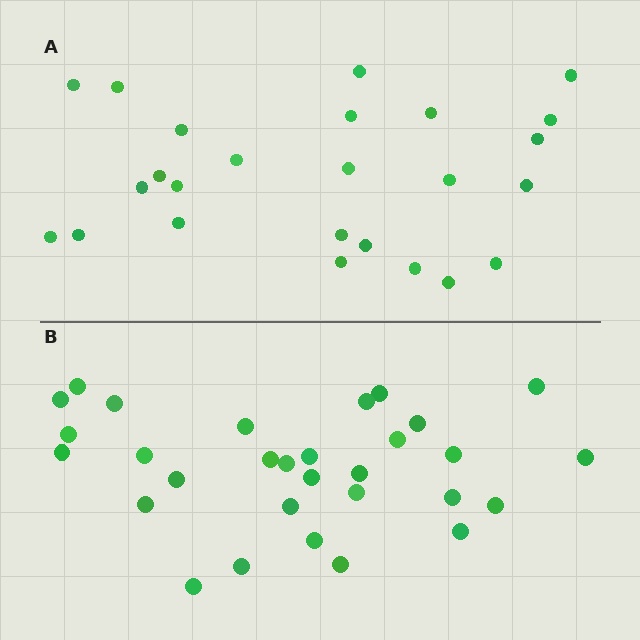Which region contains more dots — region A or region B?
Region B (the bottom region) has more dots.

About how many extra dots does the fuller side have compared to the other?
Region B has about 5 more dots than region A.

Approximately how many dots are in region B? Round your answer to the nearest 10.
About 30 dots.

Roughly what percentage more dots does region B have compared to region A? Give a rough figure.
About 20% more.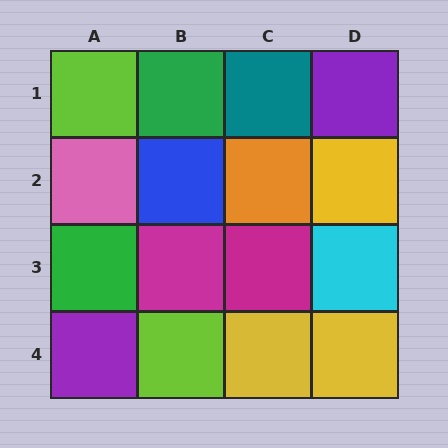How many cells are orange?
1 cell is orange.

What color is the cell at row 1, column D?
Purple.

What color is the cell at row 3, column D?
Cyan.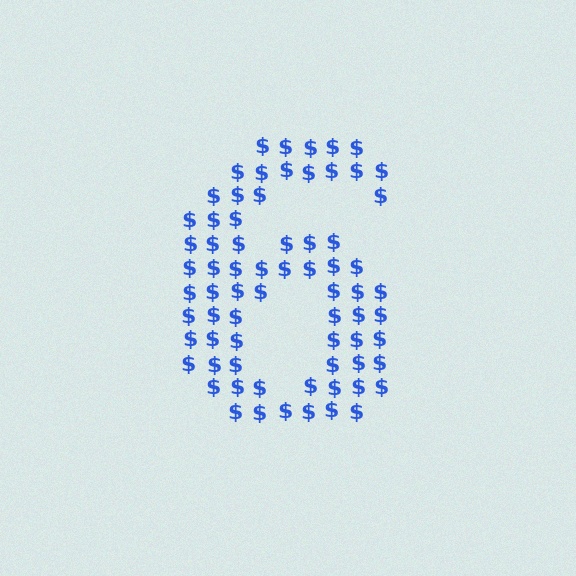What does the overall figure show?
The overall figure shows the digit 6.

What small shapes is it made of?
It is made of small dollar signs.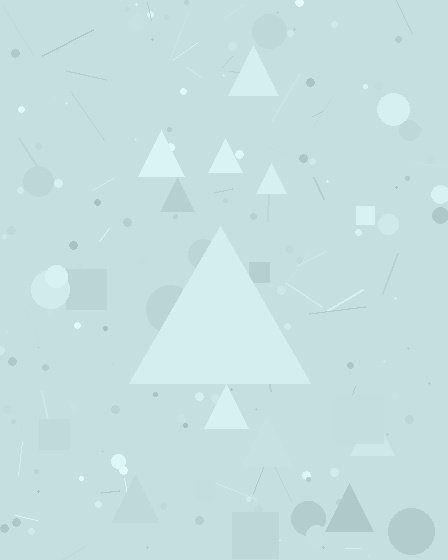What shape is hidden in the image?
A triangle is hidden in the image.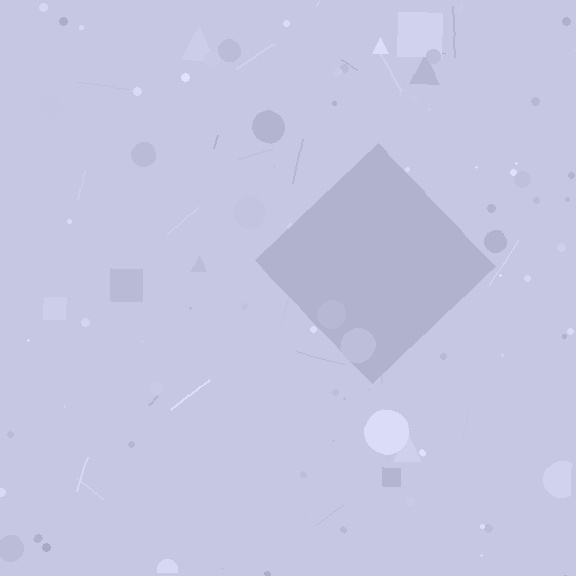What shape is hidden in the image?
A diamond is hidden in the image.